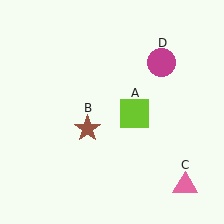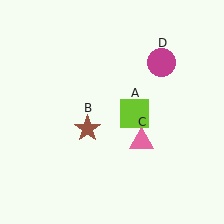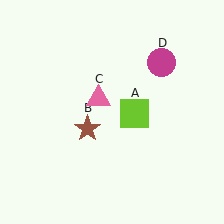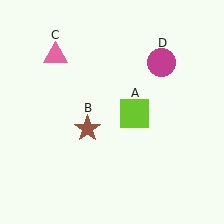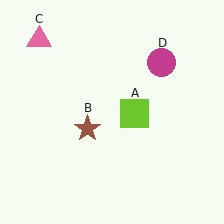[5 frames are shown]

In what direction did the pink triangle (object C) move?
The pink triangle (object C) moved up and to the left.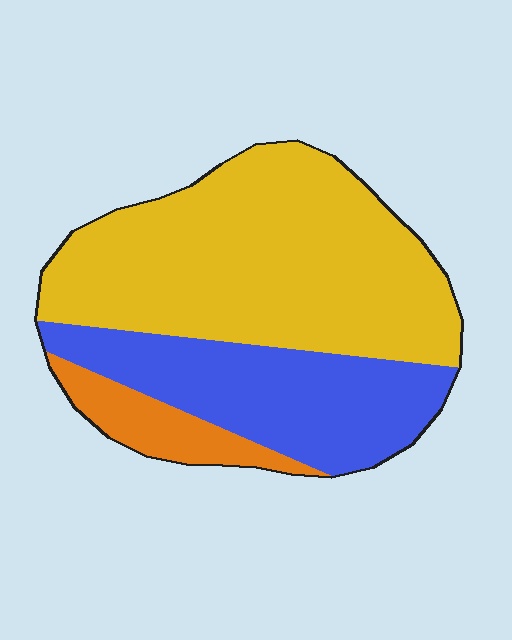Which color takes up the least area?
Orange, at roughly 10%.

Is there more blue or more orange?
Blue.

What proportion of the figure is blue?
Blue takes up about one third (1/3) of the figure.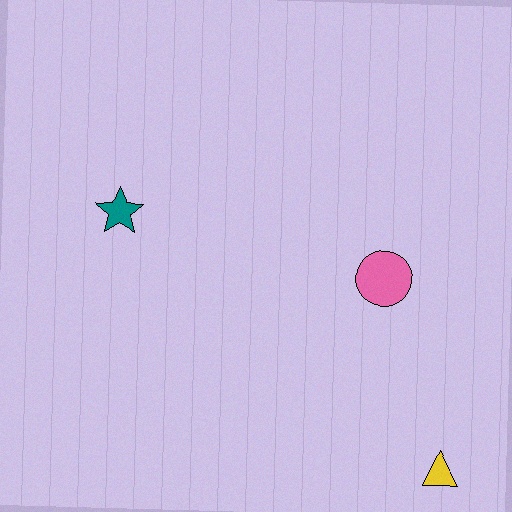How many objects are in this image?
There are 3 objects.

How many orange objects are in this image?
There are no orange objects.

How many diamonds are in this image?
There are no diamonds.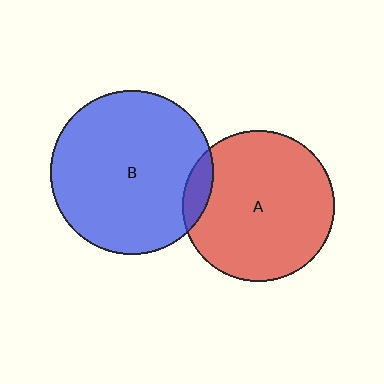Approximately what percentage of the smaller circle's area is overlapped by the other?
Approximately 10%.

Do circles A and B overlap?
Yes.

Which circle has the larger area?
Circle B (blue).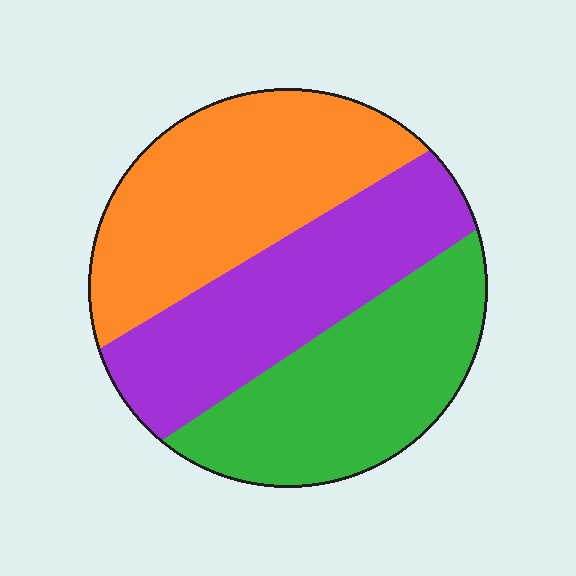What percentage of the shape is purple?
Purple covers about 30% of the shape.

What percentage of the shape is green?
Green covers roughly 30% of the shape.